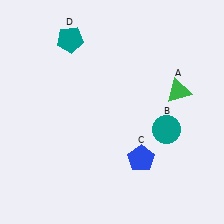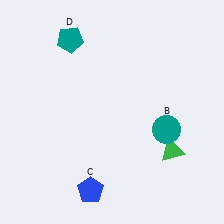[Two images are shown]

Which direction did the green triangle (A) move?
The green triangle (A) moved down.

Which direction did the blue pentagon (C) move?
The blue pentagon (C) moved left.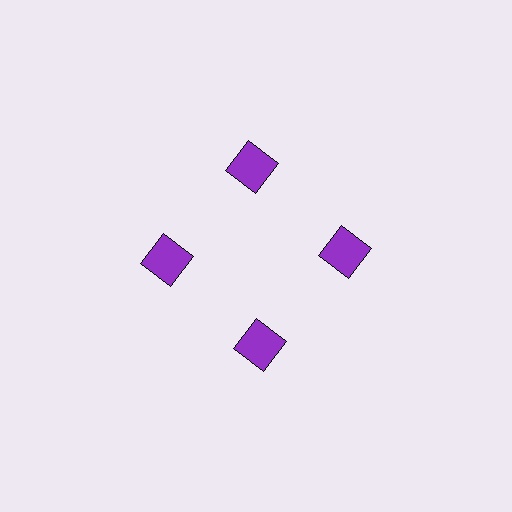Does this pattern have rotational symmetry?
Yes, this pattern has 4-fold rotational symmetry. It looks the same after rotating 90 degrees around the center.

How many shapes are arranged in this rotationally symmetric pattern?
There are 4 shapes, arranged in 4 groups of 1.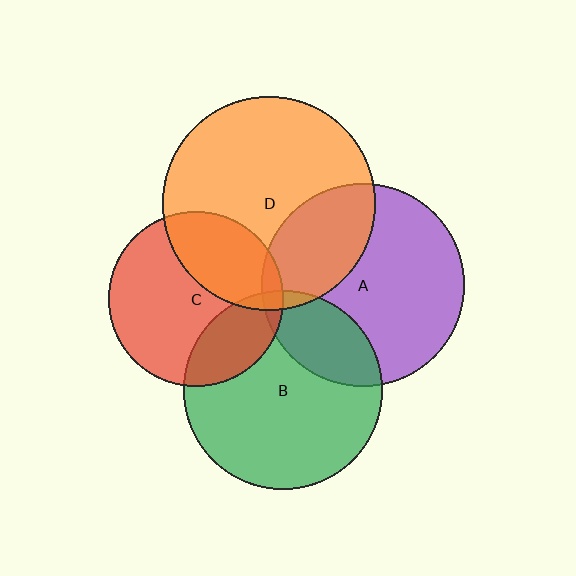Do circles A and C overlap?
Yes.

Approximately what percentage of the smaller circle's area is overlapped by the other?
Approximately 5%.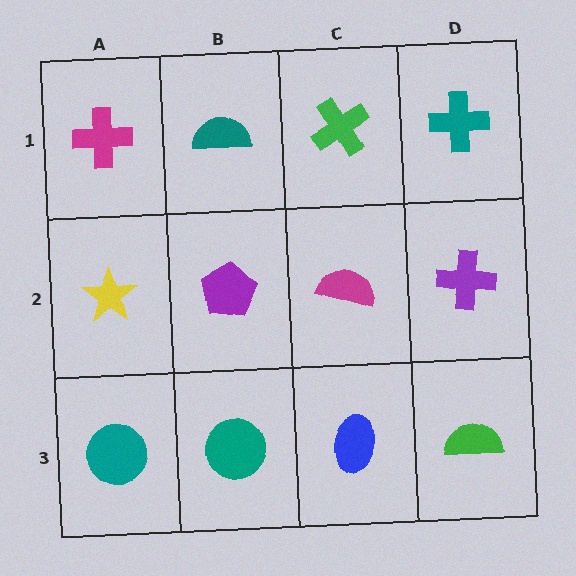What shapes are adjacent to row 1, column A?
A yellow star (row 2, column A), a teal semicircle (row 1, column B).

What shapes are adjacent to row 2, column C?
A green cross (row 1, column C), a blue ellipse (row 3, column C), a purple pentagon (row 2, column B), a purple cross (row 2, column D).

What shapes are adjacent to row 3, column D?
A purple cross (row 2, column D), a blue ellipse (row 3, column C).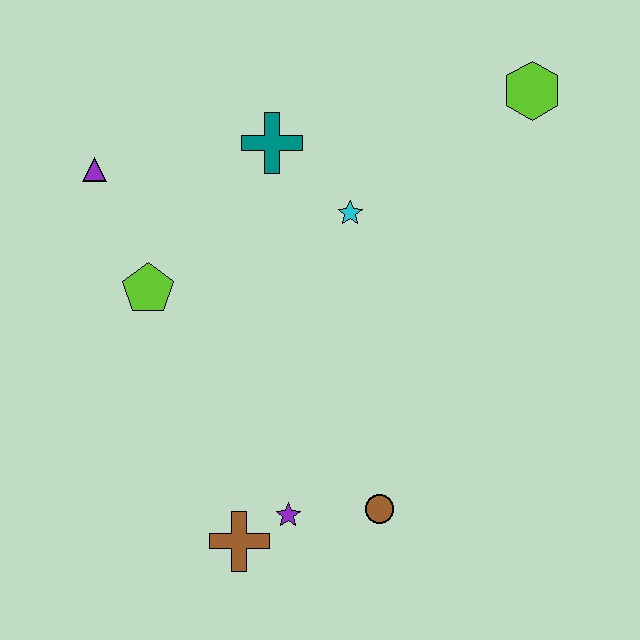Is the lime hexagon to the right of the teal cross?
Yes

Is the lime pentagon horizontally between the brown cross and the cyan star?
No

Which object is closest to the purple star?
The brown cross is closest to the purple star.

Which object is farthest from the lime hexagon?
The brown cross is farthest from the lime hexagon.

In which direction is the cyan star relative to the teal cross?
The cyan star is to the right of the teal cross.